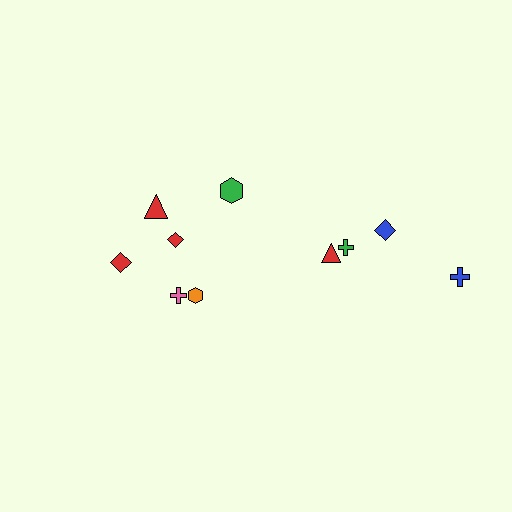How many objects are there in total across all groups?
There are 10 objects.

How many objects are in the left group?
There are 6 objects.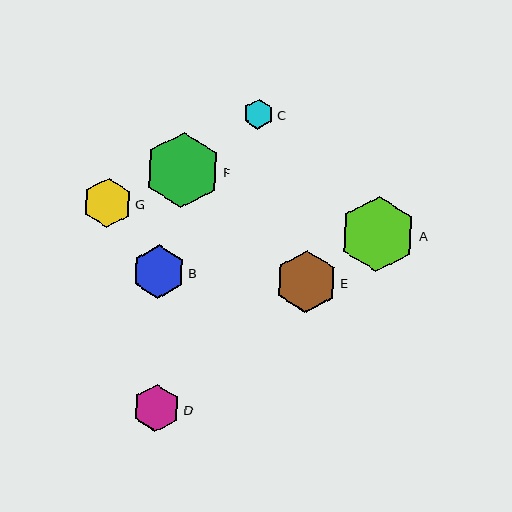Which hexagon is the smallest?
Hexagon C is the smallest with a size of approximately 30 pixels.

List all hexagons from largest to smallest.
From largest to smallest: F, A, E, B, G, D, C.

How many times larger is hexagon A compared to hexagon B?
Hexagon A is approximately 1.4 times the size of hexagon B.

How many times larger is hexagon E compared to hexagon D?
Hexagon E is approximately 1.3 times the size of hexagon D.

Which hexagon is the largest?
Hexagon F is the largest with a size of approximately 76 pixels.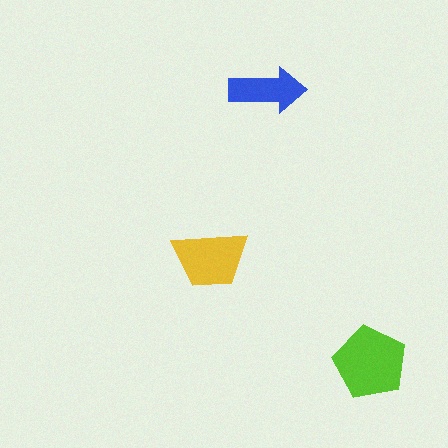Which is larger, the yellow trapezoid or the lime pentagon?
The lime pentagon.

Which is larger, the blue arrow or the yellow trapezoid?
The yellow trapezoid.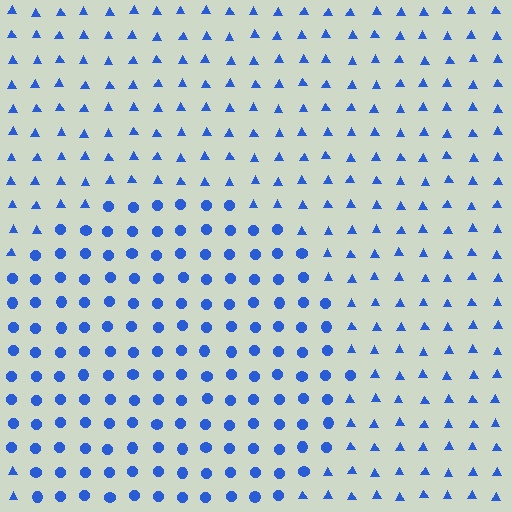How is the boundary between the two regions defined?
The boundary is defined by a change in element shape: circles inside vs. triangles outside. All elements share the same color and spacing.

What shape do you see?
I see a circle.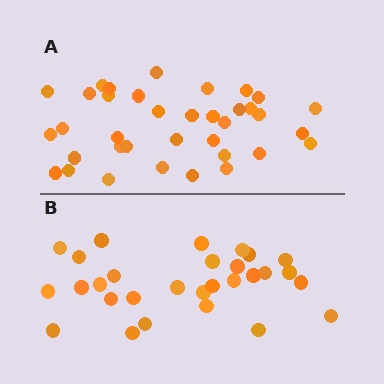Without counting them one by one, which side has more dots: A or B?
Region A (the top region) has more dots.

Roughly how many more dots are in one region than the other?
Region A has roughly 8 or so more dots than region B.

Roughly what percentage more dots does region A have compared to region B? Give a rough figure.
About 25% more.